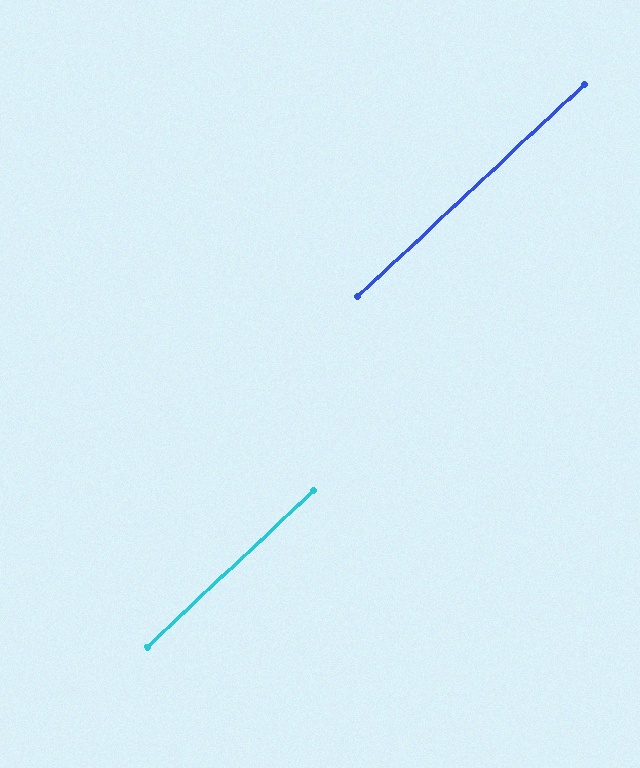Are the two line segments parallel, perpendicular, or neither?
Parallel — their directions differ by only 0.3°.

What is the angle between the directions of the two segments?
Approximately 0 degrees.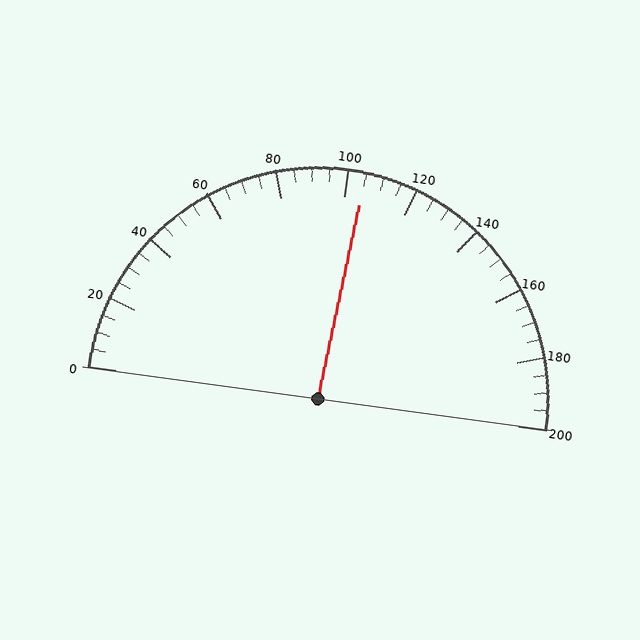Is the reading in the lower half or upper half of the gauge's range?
The reading is in the upper half of the range (0 to 200).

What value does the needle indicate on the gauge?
The needle indicates approximately 105.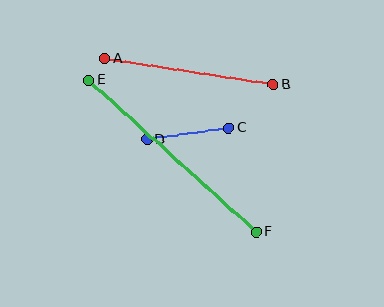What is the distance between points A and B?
The distance is approximately 170 pixels.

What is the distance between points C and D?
The distance is approximately 83 pixels.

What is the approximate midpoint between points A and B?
The midpoint is at approximately (189, 72) pixels.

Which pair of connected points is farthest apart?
Points E and F are farthest apart.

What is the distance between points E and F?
The distance is approximately 226 pixels.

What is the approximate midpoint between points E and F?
The midpoint is at approximately (173, 156) pixels.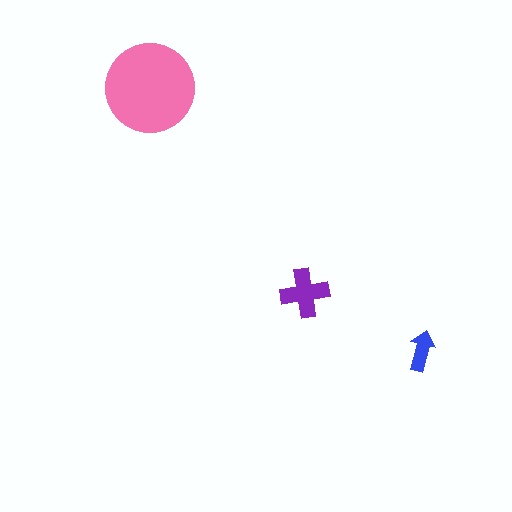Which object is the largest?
The pink circle.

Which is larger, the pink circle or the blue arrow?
The pink circle.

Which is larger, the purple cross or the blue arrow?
The purple cross.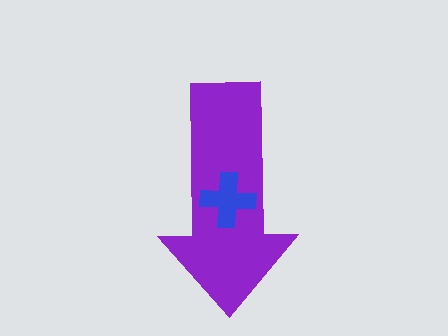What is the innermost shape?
The blue cross.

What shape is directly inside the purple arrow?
The blue cross.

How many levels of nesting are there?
2.